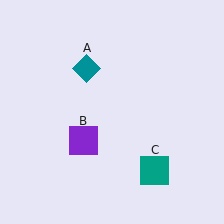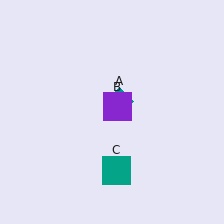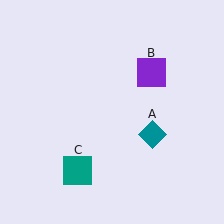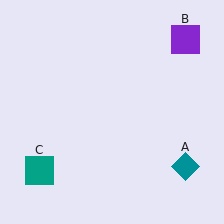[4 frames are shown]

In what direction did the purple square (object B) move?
The purple square (object B) moved up and to the right.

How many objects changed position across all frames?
3 objects changed position: teal diamond (object A), purple square (object B), teal square (object C).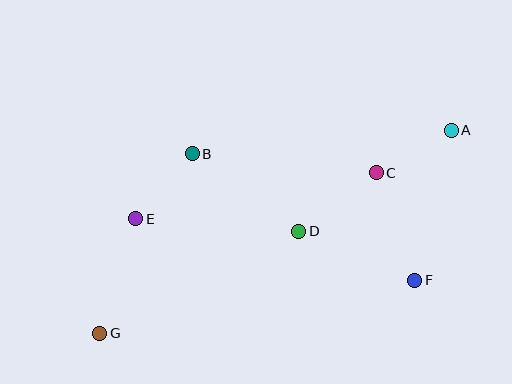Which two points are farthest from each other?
Points A and G are farthest from each other.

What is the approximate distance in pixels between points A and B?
The distance between A and B is approximately 260 pixels.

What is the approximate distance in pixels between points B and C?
The distance between B and C is approximately 185 pixels.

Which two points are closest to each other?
Points B and E are closest to each other.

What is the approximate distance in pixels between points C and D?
The distance between C and D is approximately 97 pixels.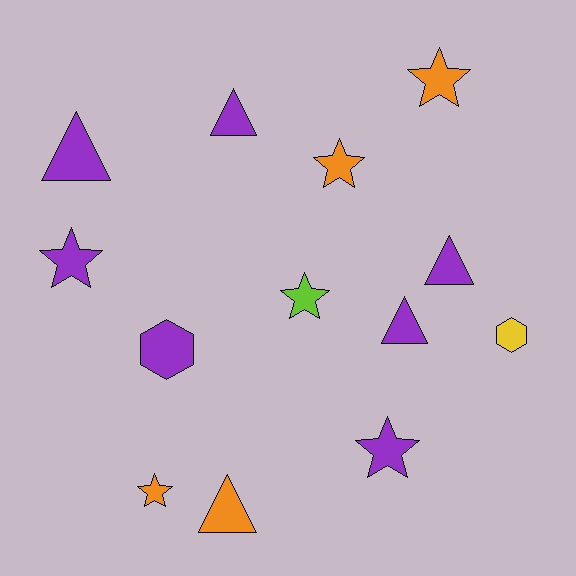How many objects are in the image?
There are 13 objects.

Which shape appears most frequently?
Star, with 6 objects.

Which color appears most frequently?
Purple, with 7 objects.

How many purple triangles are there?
There are 4 purple triangles.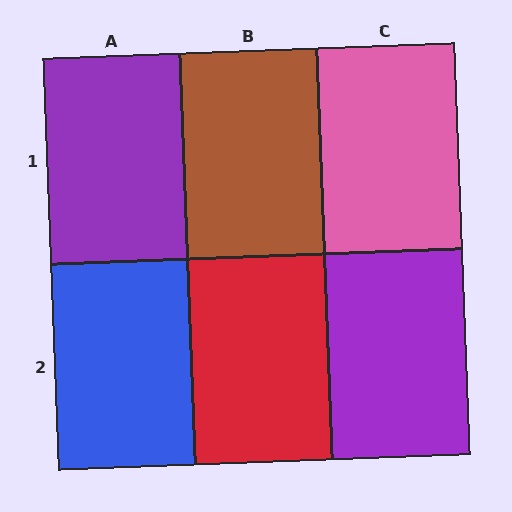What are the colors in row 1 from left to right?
Purple, brown, pink.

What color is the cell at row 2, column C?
Purple.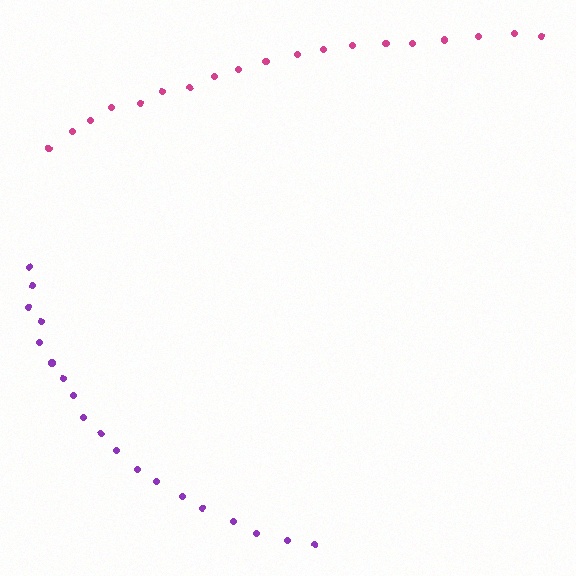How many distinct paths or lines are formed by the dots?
There are 2 distinct paths.